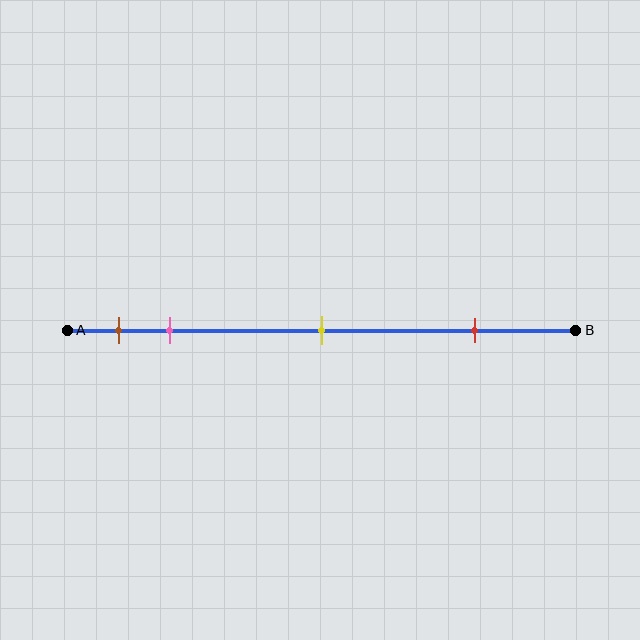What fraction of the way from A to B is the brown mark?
The brown mark is approximately 10% (0.1) of the way from A to B.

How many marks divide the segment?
There are 4 marks dividing the segment.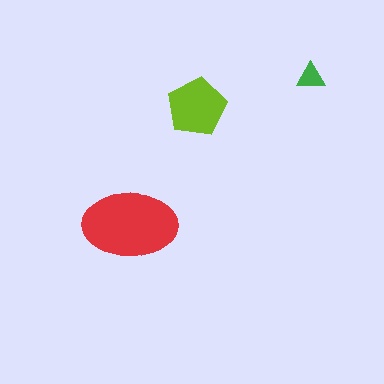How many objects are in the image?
There are 3 objects in the image.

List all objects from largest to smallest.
The red ellipse, the lime pentagon, the green triangle.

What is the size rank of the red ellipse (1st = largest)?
1st.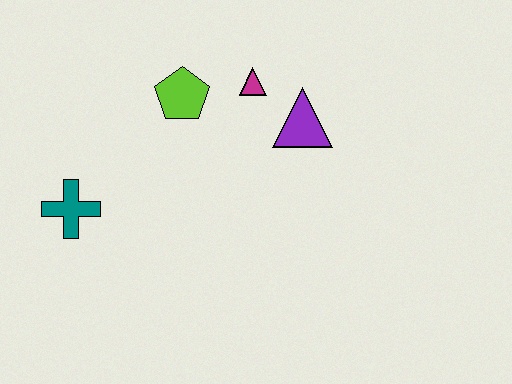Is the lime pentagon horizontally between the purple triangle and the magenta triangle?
No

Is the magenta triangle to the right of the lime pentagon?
Yes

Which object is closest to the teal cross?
The lime pentagon is closest to the teal cross.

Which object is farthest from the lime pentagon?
The teal cross is farthest from the lime pentagon.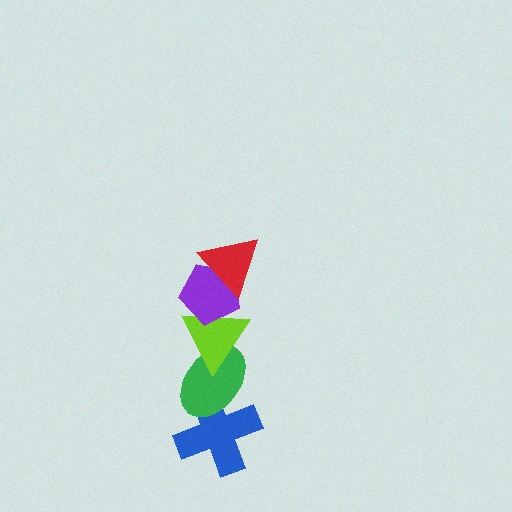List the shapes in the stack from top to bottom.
From top to bottom: the red triangle, the purple pentagon, the lime triangle, the green ellipse, the blue cross.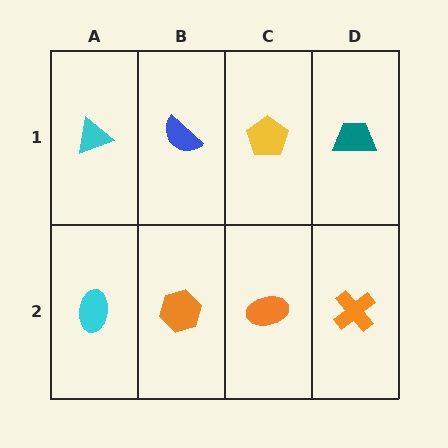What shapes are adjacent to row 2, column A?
A cyan triangle (row 1, column A), an orange hexagon (row 2, column B).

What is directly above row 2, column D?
A teal trapezoid.